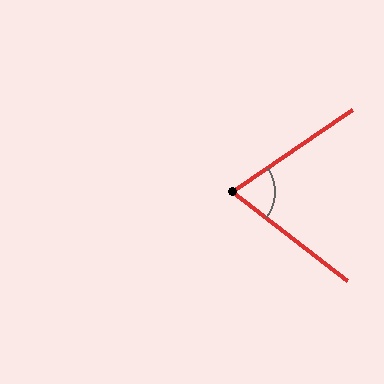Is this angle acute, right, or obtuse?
It is acute.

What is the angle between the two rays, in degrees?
Approximately 72 degrees.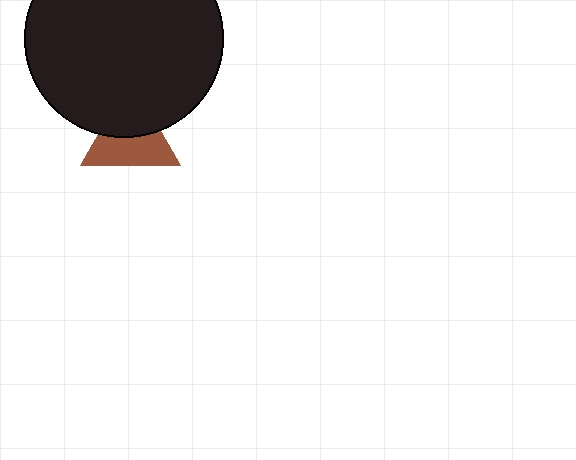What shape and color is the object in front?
The object in front is a black circle.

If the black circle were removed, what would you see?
You would see the complete brown triangle.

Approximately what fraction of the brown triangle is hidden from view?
Roughly 44% of the brown triangle is hidden behind the black circle.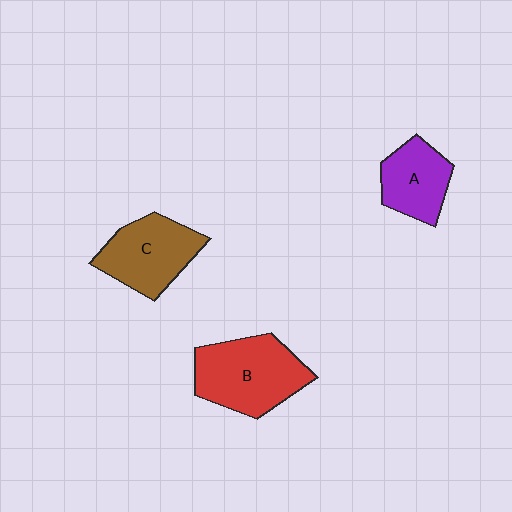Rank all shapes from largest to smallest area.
From largest to smallest: B (red), C (brown), A (purple).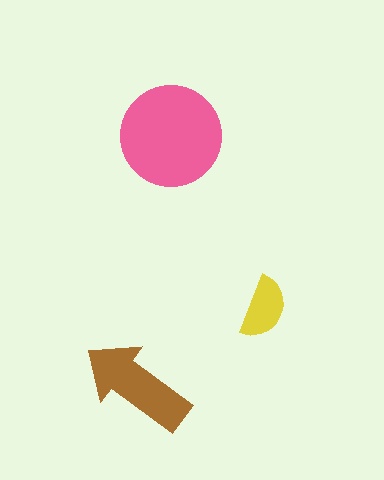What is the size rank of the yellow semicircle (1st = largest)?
3rd.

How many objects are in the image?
There are 3 objects in the image.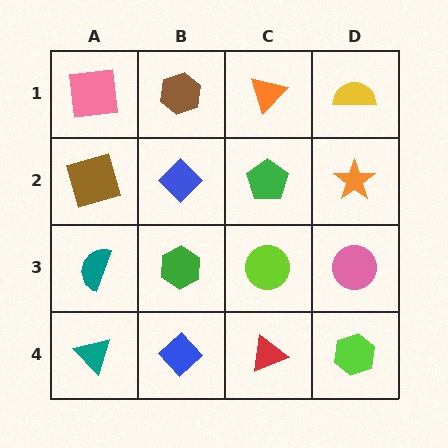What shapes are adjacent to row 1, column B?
A blue diamond (row 2, column B), a pink square (row 1, column A), an orange triangle (row 1, column C).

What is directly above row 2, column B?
A brown hexagon.